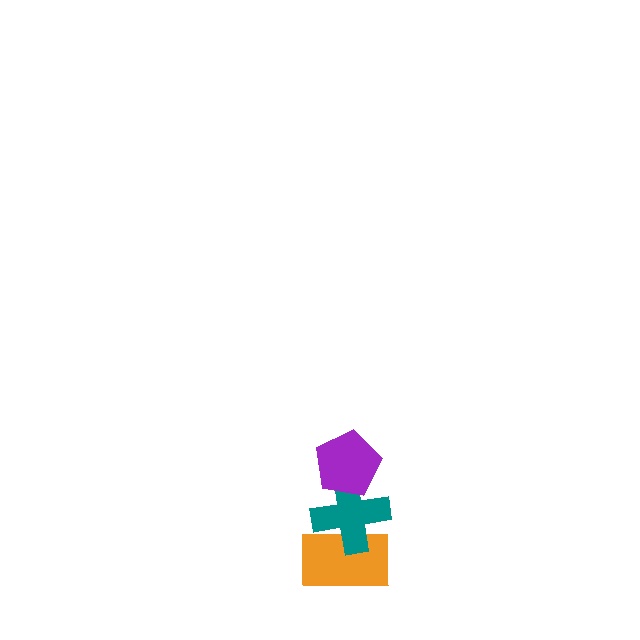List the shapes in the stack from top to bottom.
From top to bottom: the purple pentagon, the teal cross, the orange rectangle.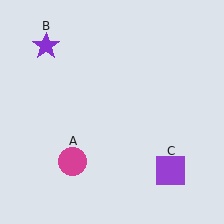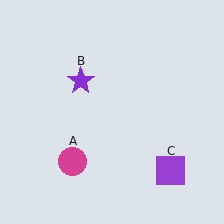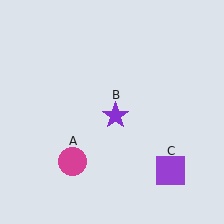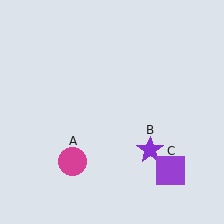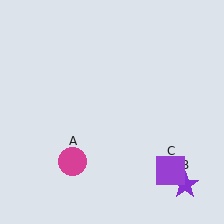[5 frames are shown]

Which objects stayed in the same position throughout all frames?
Magenta circle (object A) and purple square (object C) remained stationary.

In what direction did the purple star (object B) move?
The purple star (object B) moved down and to the right.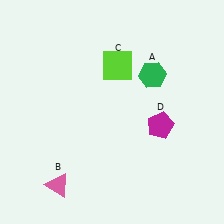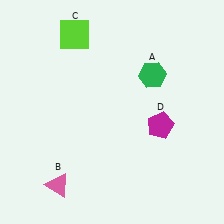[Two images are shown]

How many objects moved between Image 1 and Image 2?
1 object moved between the two images.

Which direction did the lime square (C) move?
The lime square (C) moved left.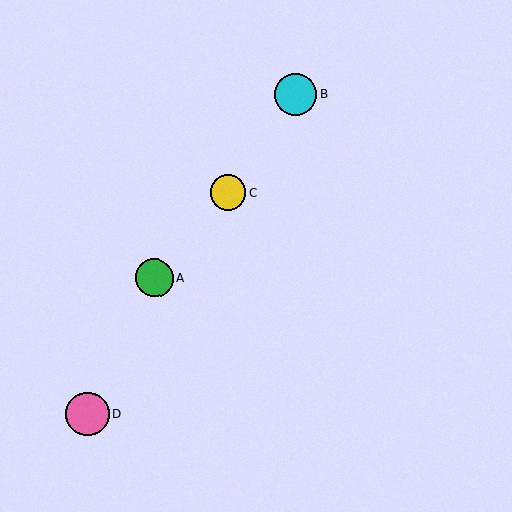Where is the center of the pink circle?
The center of the pink circle is at (88, 414).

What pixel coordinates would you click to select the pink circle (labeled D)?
Click at (88, 414) to select the pink circle D.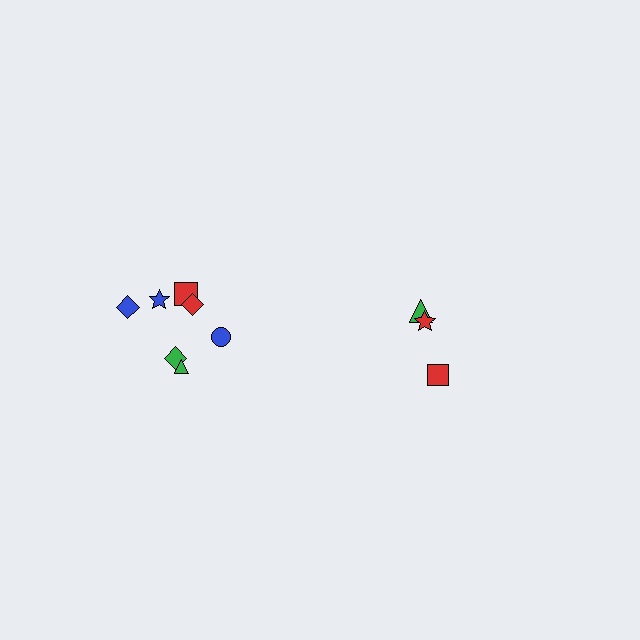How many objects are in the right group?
There are 3 objects.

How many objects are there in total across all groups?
There are 10 objects.